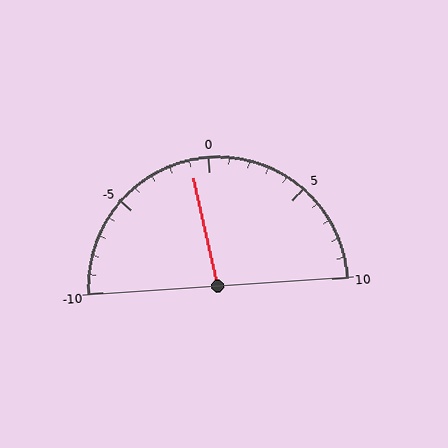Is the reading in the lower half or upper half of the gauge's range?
The reading is in the lower half of the range (-10 to 10).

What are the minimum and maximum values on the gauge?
The gauge ranges from -10 to 10.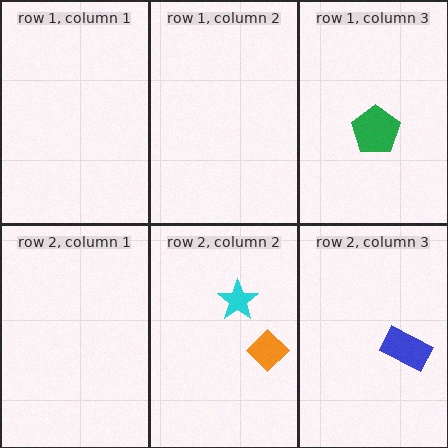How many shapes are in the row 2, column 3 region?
1.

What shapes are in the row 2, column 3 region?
The blue rectangle.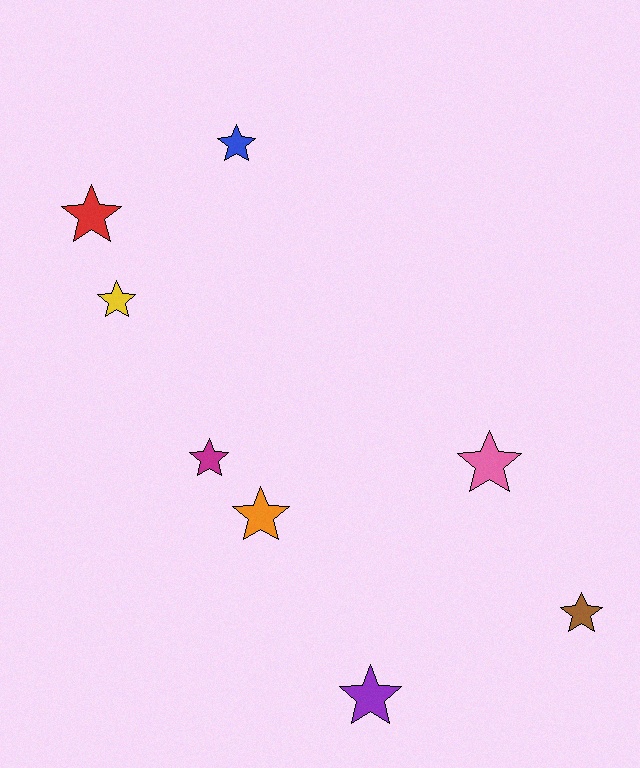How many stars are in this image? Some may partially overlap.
There are 8 stars.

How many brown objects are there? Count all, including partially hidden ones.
There is 1 brown object.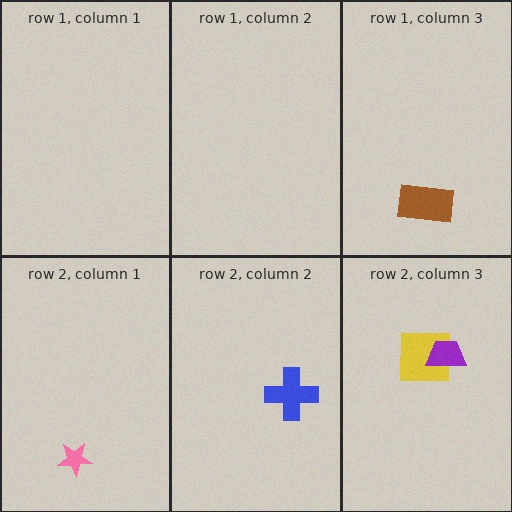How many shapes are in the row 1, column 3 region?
1.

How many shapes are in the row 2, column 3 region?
2.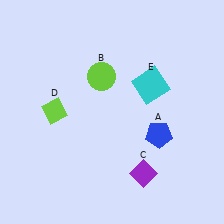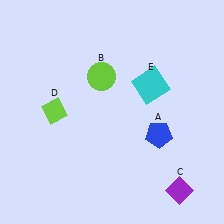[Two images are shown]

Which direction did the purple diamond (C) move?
The purple diamond (C) moved right.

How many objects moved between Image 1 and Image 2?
1 object moved between the two images.